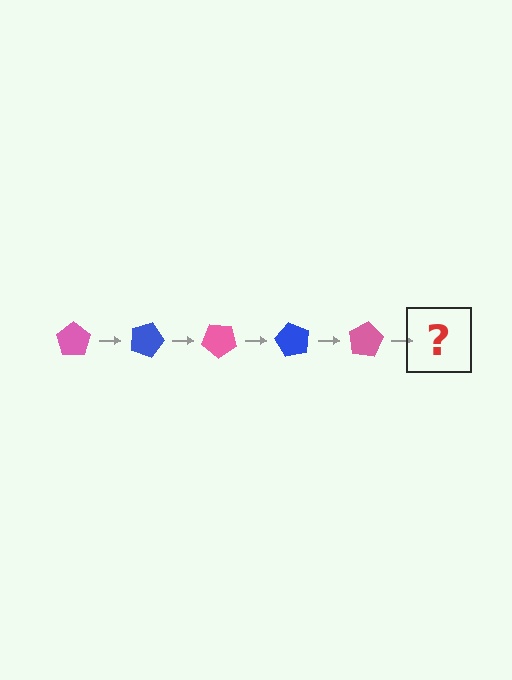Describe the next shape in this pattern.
It should be a blue pentagon, rotated 100 degrees from the start.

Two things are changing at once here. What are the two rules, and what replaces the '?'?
The two rules are that it rotates 20 degrees each step and the color cycles through pink and blue. The '?' should be a blue pentagon, rotated 100 degrees from the start.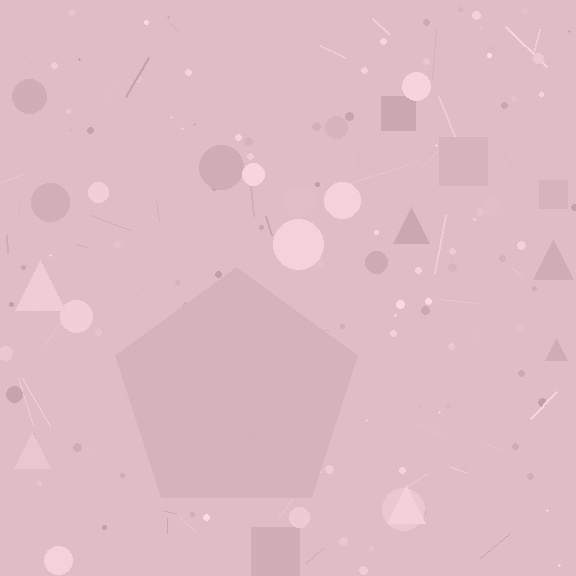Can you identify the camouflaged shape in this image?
The camouflaged shape is a pentagon.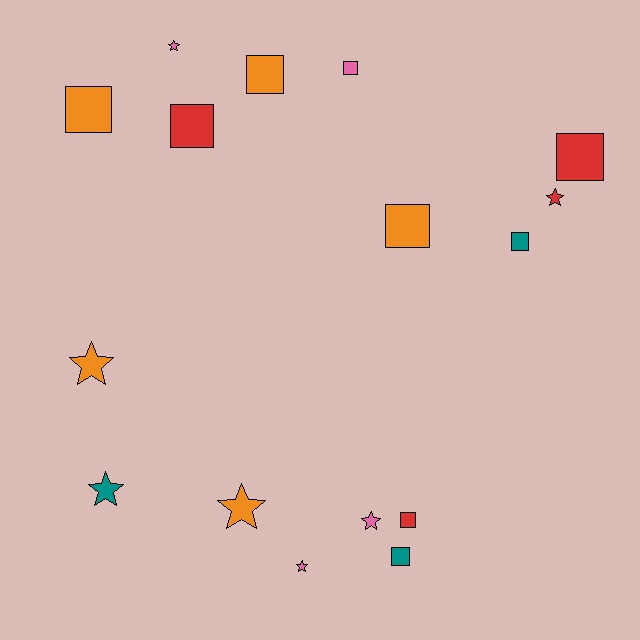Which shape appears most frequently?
Square, with 9 objects.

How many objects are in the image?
There are 16 objects.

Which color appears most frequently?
Orange, with 5 objects.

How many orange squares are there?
There are 3 orange squares.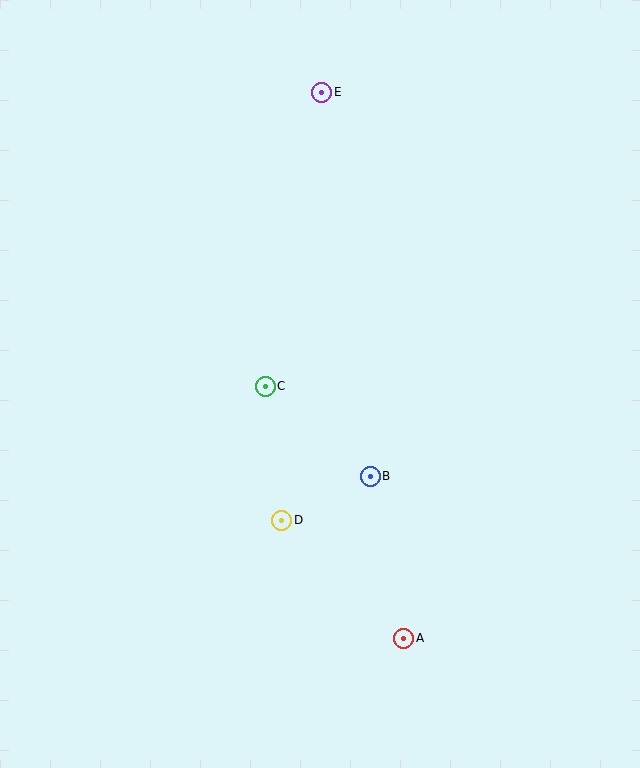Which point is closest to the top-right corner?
Point E is closest to the top-right corner.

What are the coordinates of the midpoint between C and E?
The midpoint between C and E is at (294, 239).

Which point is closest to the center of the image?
Point C at (265, 386) is closest to the center.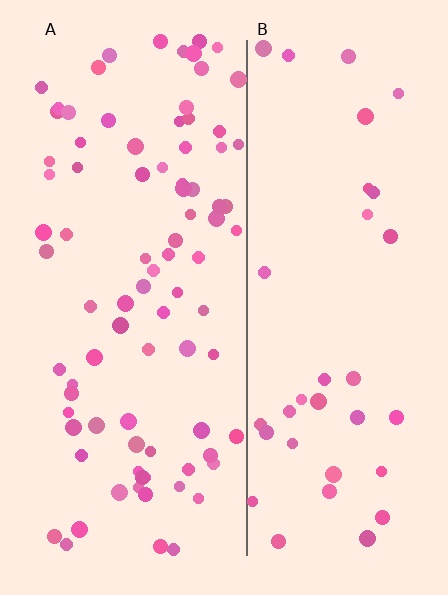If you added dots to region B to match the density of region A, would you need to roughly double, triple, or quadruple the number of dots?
Approximately double.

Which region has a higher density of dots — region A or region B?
A (the left).